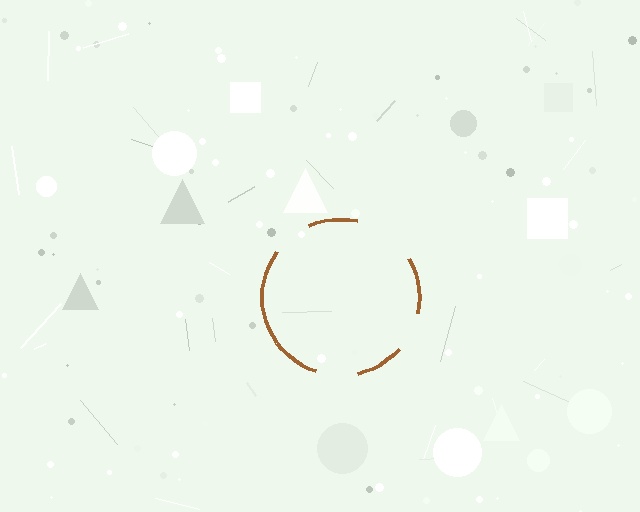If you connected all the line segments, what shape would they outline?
They would outline a circle.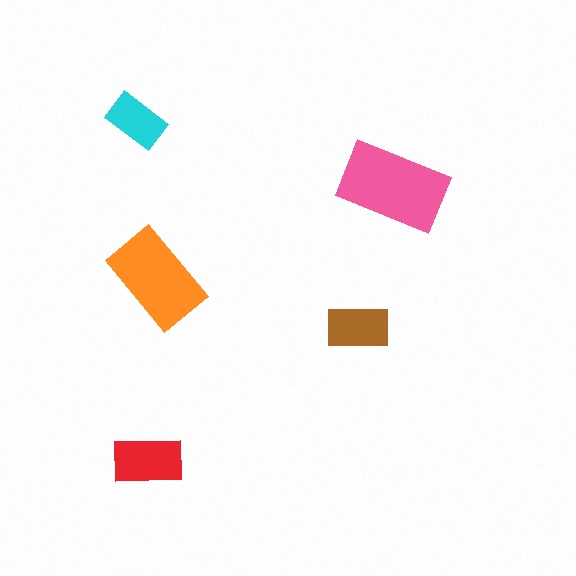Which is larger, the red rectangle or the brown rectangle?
The red one.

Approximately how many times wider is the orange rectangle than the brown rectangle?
About 1.5 times wider.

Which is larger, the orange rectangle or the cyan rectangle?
The orange one.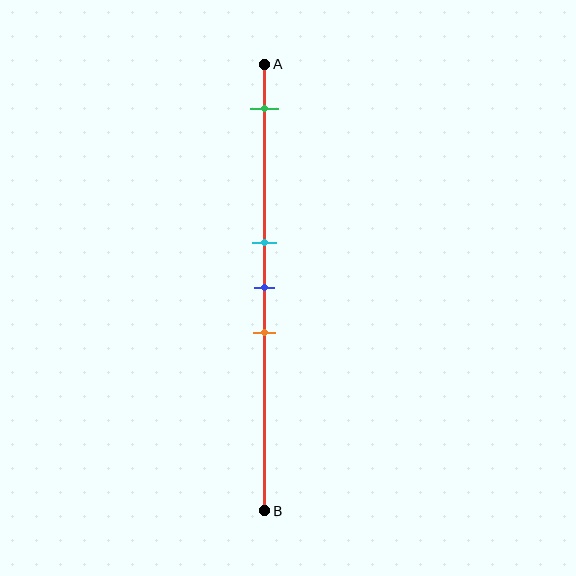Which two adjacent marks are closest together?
The cyan and blue marks are the closest adjacent pair.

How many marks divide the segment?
There are 4 marks dividing the segment.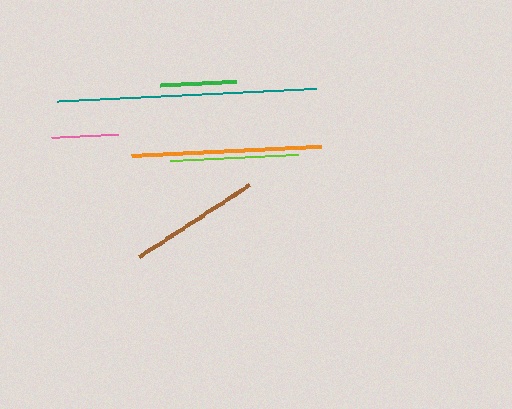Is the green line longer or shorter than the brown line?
The brown line is longer than the green line.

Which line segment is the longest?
The teal line is the longest at approximately 260 pixels.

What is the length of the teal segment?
The teal segment is approximately 260 pixels long.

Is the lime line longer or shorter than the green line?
The lime line is longer than the green line.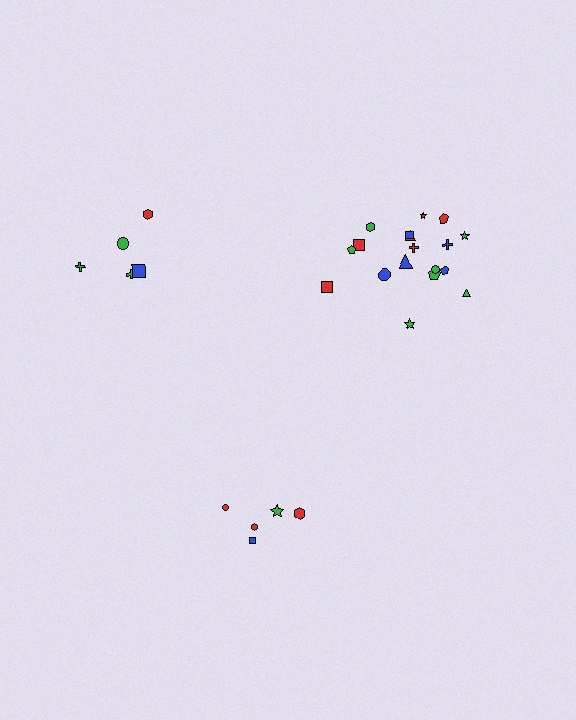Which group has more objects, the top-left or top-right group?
The top-right group.